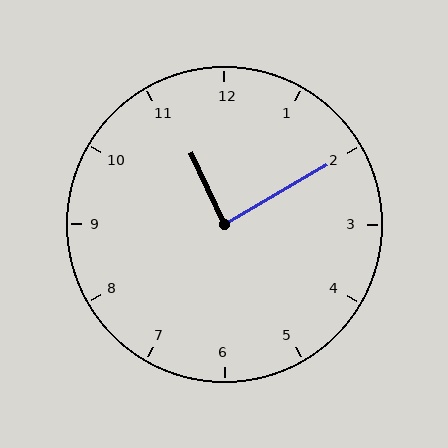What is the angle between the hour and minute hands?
Approximately 85 degrees.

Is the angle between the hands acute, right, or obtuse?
It is right.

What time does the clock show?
11:10.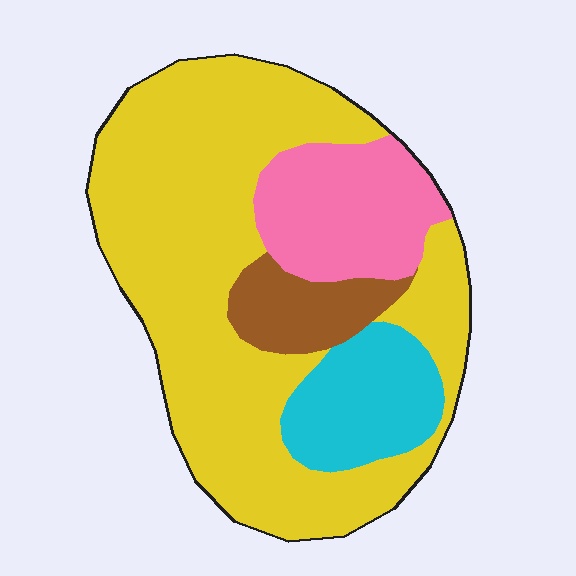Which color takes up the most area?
Yellow, at roughly 60%.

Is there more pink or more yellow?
Yellow.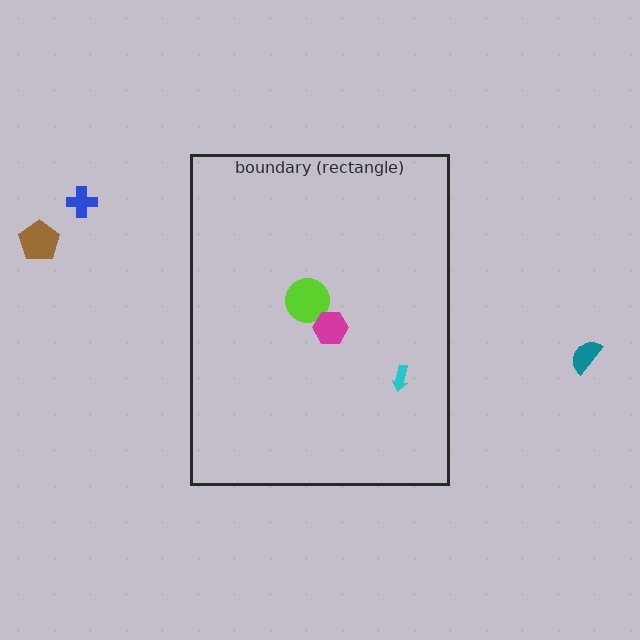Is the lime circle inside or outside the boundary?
Inside.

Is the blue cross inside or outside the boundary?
Outside.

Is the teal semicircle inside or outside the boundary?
Outside.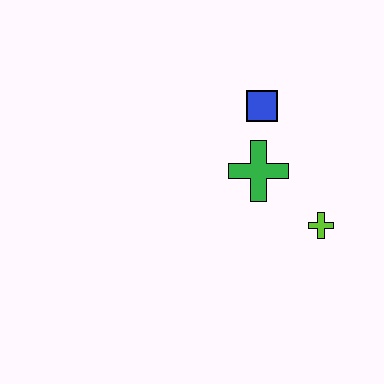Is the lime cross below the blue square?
Yes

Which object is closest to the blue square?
The green cross is closest to the blue square.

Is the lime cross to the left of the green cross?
No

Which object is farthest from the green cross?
The lime cross is farthest from the green cross.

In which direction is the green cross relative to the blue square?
The green cross is below the blue square.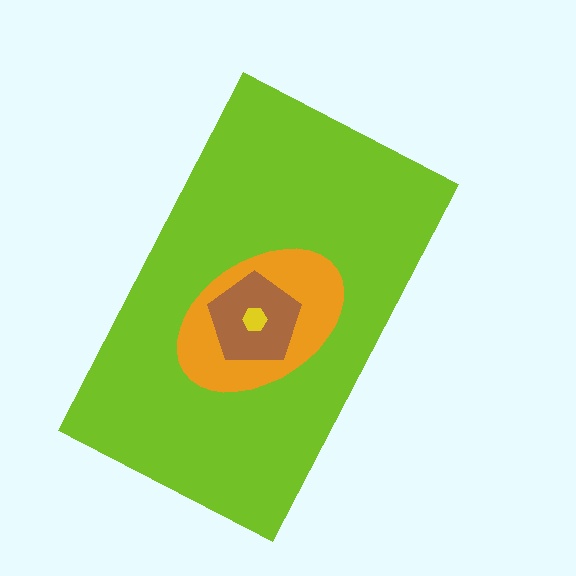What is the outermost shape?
The lime rectangle.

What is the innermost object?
The yellow hexagon.